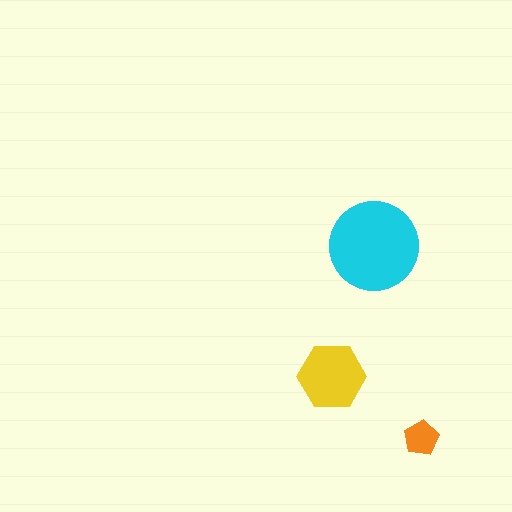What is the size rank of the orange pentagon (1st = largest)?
3rd.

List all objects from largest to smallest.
The cyan circle, the yellow hexagon, the orange pentagon.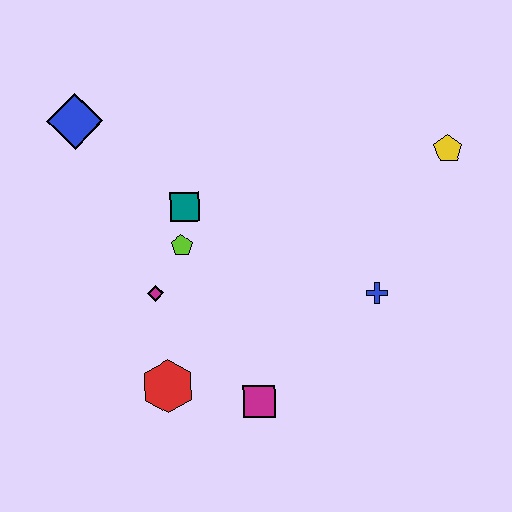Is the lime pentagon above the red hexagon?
Yes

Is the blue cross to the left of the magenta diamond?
No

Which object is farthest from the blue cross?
The blue diamond is farthest from the blue cross.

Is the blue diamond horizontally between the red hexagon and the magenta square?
No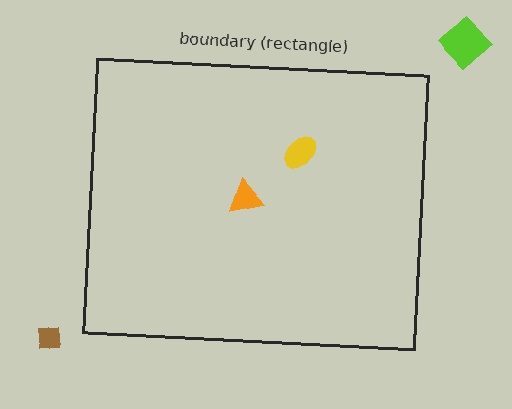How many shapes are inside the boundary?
2 inside, 2 outside.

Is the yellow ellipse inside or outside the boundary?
Inside.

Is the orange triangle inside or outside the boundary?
Inside.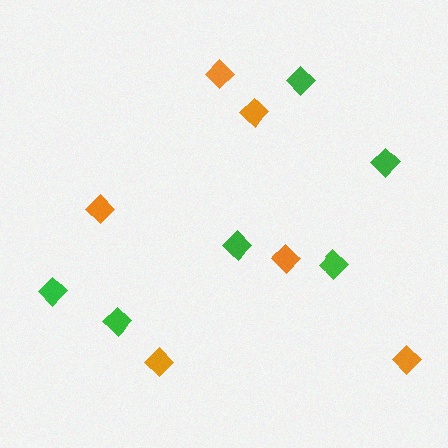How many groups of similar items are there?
There are 2 groups: one group of orange diamonds (6) and one group of green diamonds (6).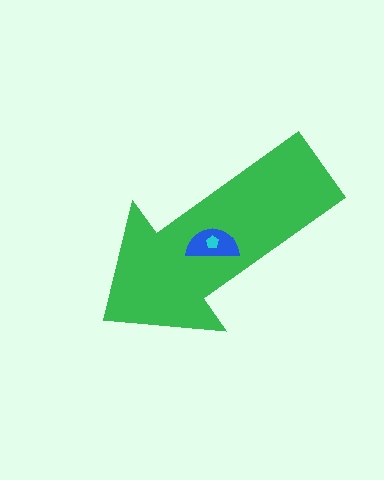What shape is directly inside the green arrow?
The blue semicircle.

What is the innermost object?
The cyan pentagon.